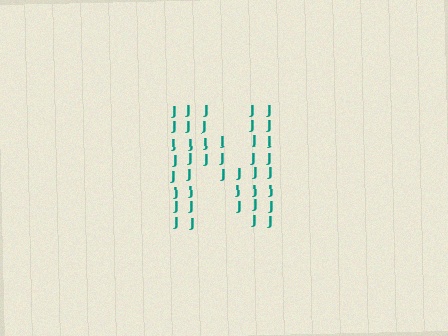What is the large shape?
The large shape is the letter N.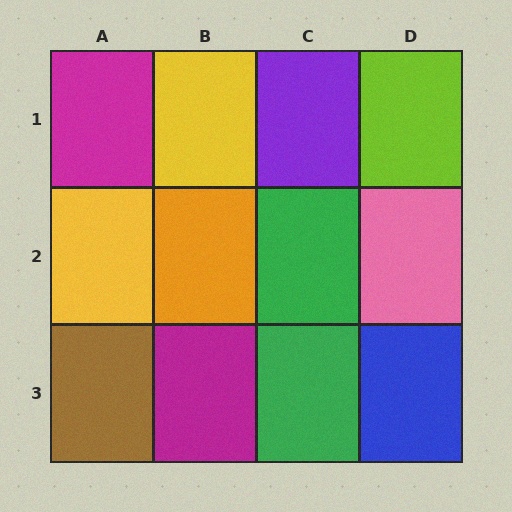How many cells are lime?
1 cell is lime.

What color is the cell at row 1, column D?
Lime.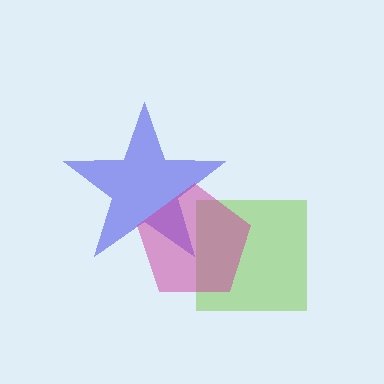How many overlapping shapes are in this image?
There are 3 overlapping shapes in the image.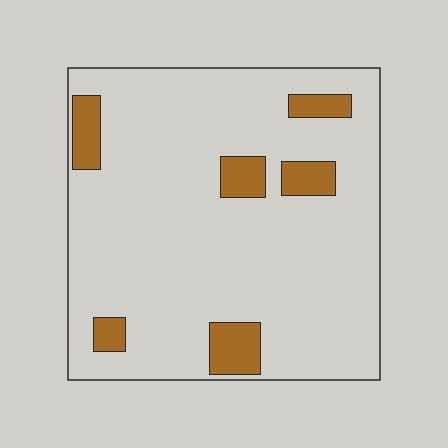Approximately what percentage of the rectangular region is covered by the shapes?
Approximately 10%.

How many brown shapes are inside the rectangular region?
6.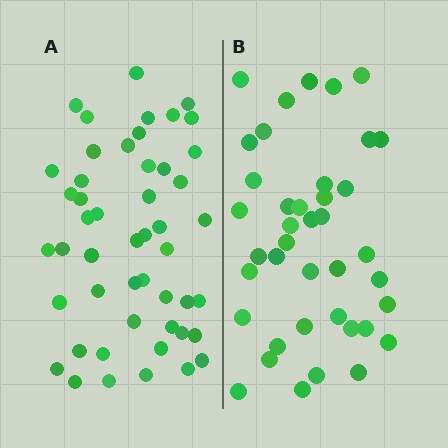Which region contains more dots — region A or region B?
Region A (the left region) has more dots.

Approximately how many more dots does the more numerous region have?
Region A has roughly 8 or so more dots than region B.